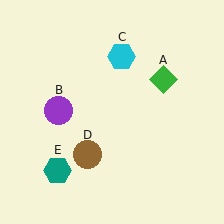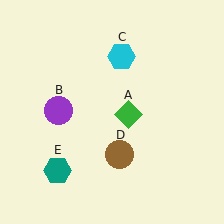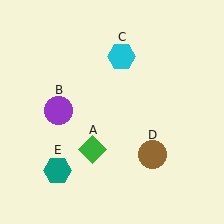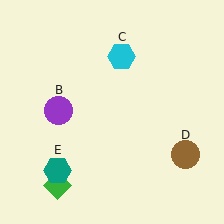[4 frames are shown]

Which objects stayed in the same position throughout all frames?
Purple circle (object B) and cyan hexagon (object C) and teal hexagon (object E) remained stationary.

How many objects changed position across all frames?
2 objects changed position: green diamond (object A), brown circle (object D).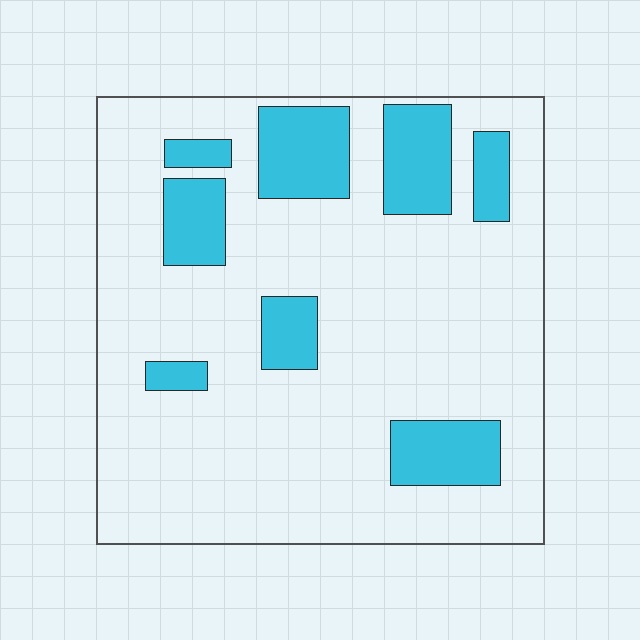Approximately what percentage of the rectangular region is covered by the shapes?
Approximately 20%.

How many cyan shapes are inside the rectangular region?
8.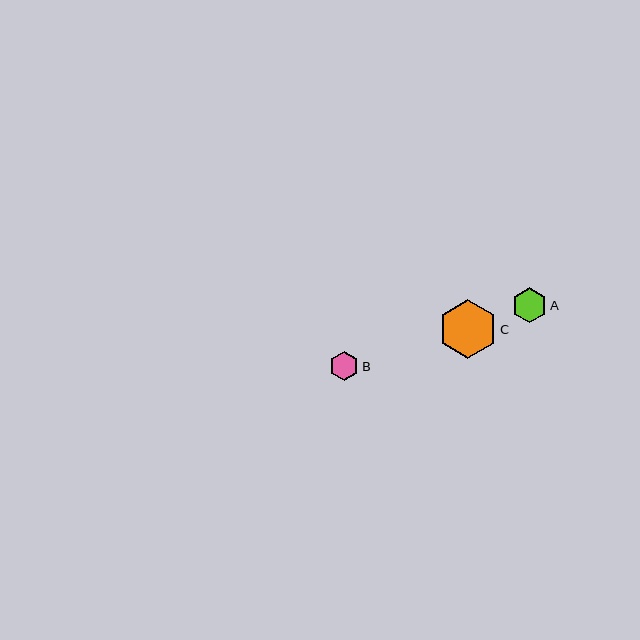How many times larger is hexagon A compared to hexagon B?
Hexagon A is approximately 1.2 times the size of hexagon B.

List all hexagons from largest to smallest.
From largest to smallest: C, A, B.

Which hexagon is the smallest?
Hexagon B is the smallest with a size of approximately 29 pixels.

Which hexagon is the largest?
Hexagon C is the largest with a size of approximately 59 pixels.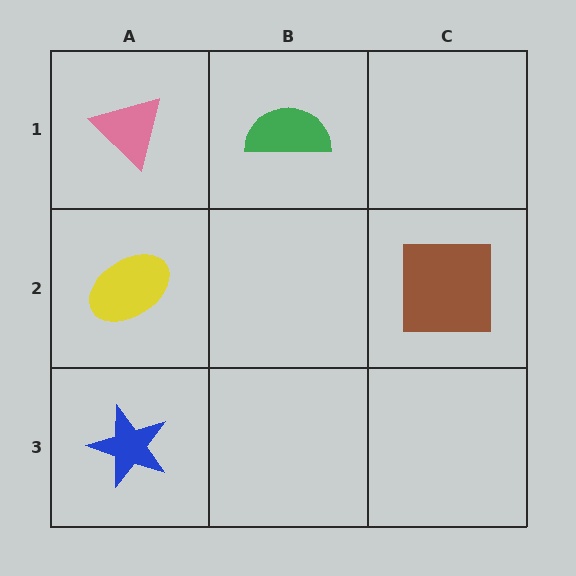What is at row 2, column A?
A yellow ellipse.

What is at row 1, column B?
A green semicircle.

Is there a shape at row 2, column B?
No, that cell is empty.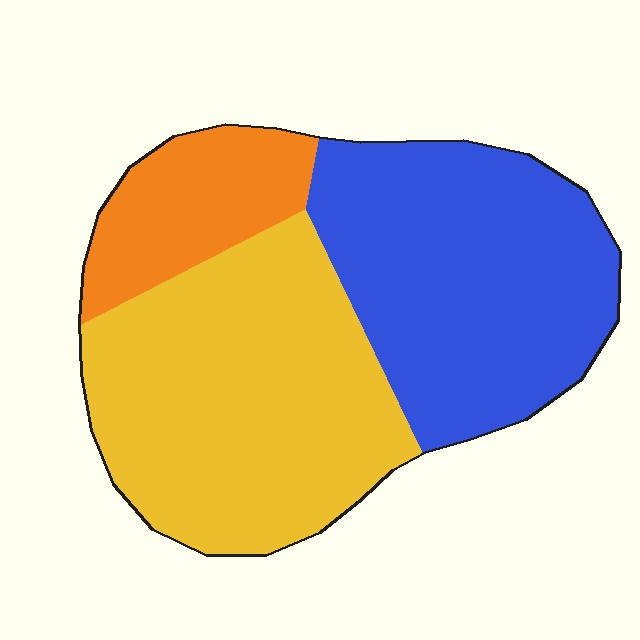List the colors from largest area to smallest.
From largest to smallest: yellow, blue, orange.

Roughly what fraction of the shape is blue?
Blue takes up between a quarter and a half of the shape.